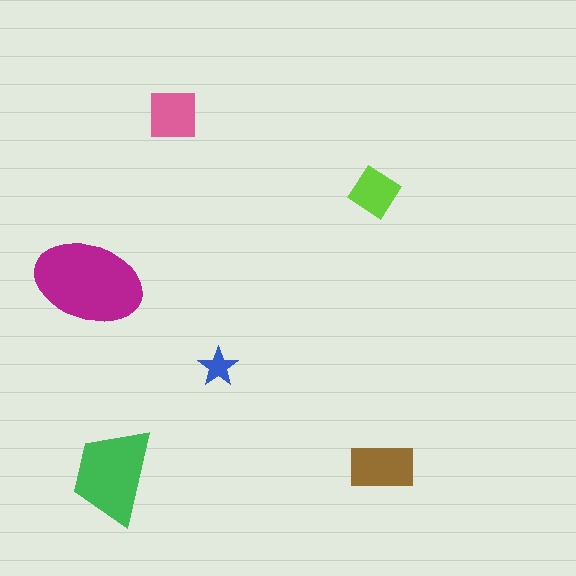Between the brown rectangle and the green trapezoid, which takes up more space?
The green trapezoid.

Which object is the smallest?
The blue star.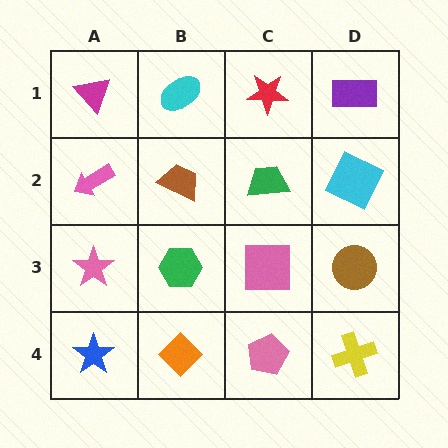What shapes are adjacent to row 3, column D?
A cyan square (row 2, column D), a yellow cross (row 4, column D), a pink square (row 3, column C).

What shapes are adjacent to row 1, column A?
A pink arrow (row 2, column A), a cyan ellipse (row 1, column B).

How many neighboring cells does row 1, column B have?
3.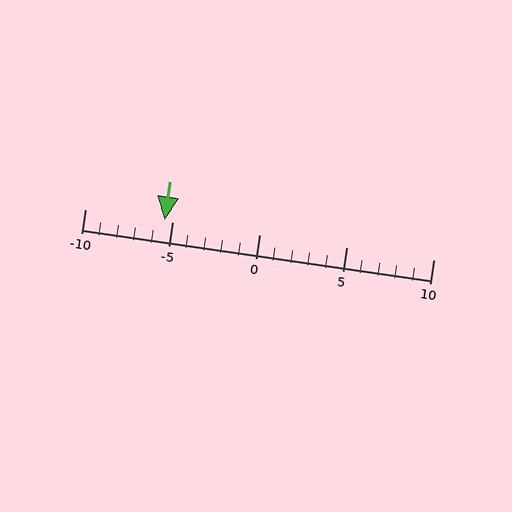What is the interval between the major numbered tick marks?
The major tick marks are spaced 5 units apart.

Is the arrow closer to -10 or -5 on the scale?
The arrow is closer to -5.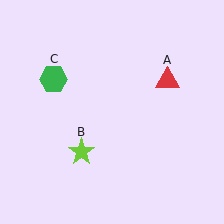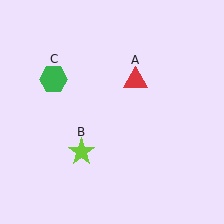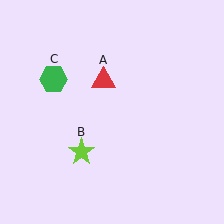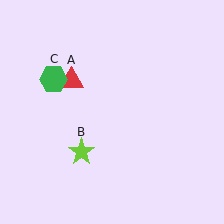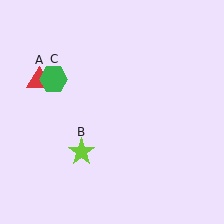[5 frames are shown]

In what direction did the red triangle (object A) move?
The red triangle (object A) moved left.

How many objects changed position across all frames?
1 object changed position: red triangle (object A).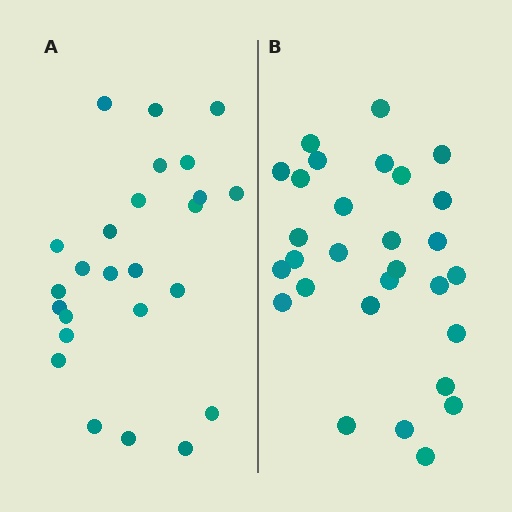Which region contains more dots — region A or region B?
Region B (the right region) has more dots.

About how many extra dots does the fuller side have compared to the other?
Region B has about 4 more dots than region A.